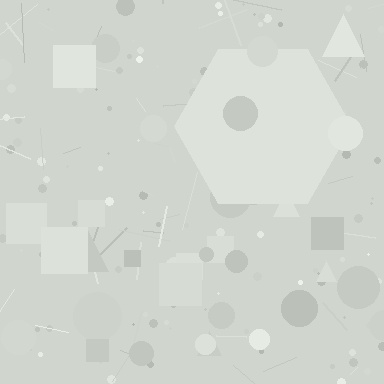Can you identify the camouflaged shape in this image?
The camouflaged shape is a hexagon.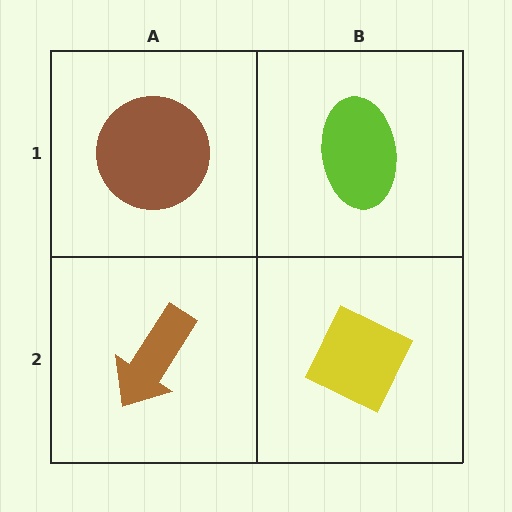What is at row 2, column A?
A brown arrow.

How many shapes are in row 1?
2 shapes.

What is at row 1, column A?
A brown circle.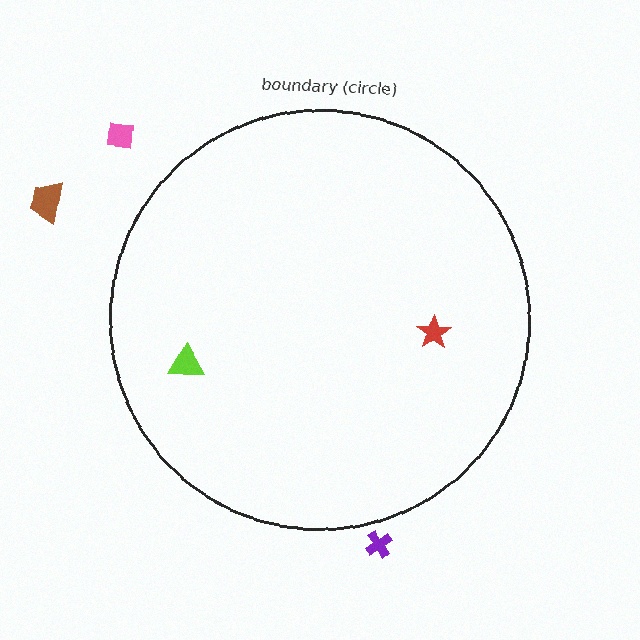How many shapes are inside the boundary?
2 inside, 3 outside.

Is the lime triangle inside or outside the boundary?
Inside.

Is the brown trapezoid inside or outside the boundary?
Outside.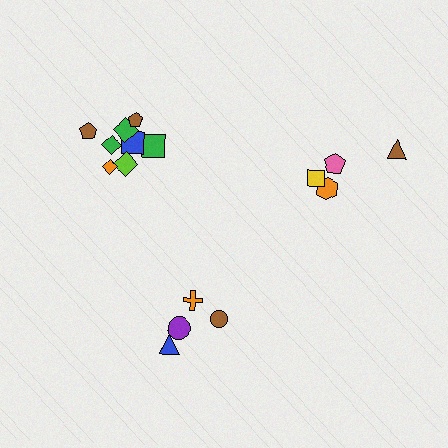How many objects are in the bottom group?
There are 4 objects.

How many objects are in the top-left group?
There are 8 objects.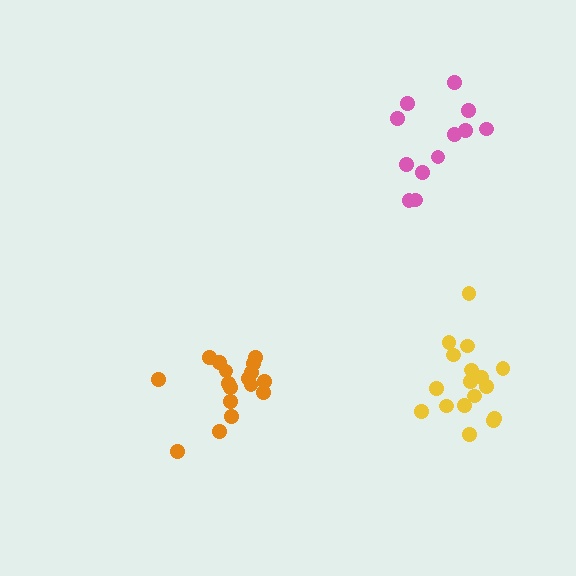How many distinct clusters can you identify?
There are 3 distinct clusters.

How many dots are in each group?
Group 1: 17 dots, Group 2: 17 dots, Group 3: 12 dots (46 total).